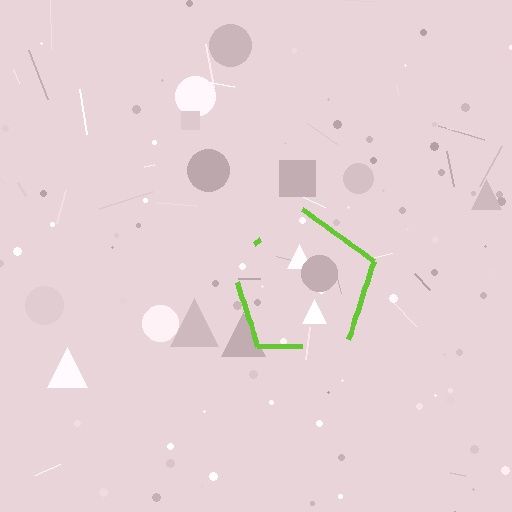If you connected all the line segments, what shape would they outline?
They would outline a pentagon.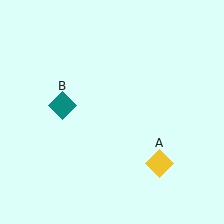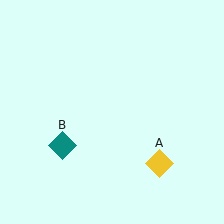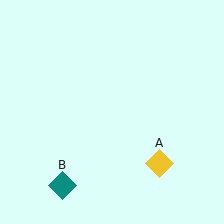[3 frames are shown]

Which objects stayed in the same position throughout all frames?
Yellow diamond (object A) remained stationary.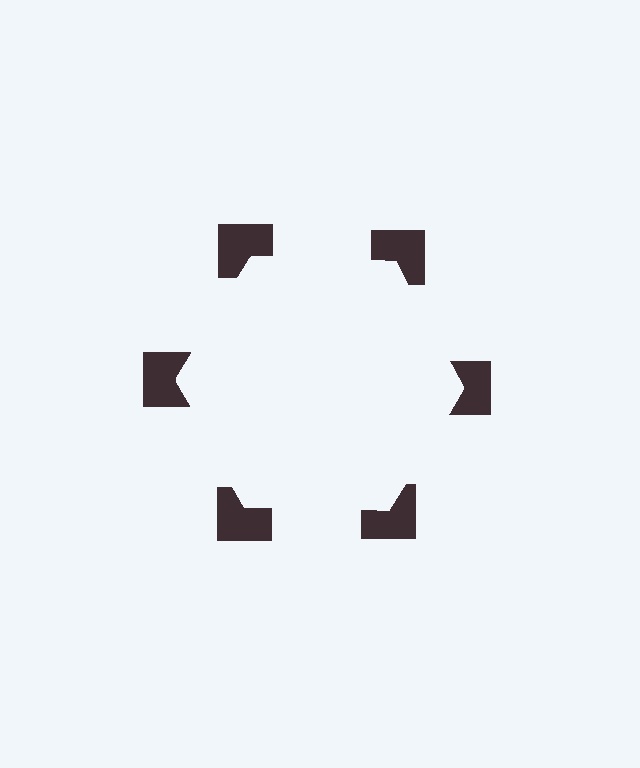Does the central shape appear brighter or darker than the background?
It typically appears slightly brighter than the background, even though no actual brightness change is drawn.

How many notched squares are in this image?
There are 6 — one at each vertex of the illusory hexagon.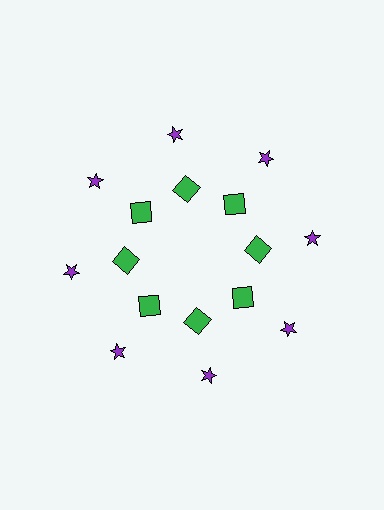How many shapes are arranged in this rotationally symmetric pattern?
There are 16 shapes, arranged in 8 groups of 2.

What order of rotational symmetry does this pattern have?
This pattern has 8-fold rotational symmetry.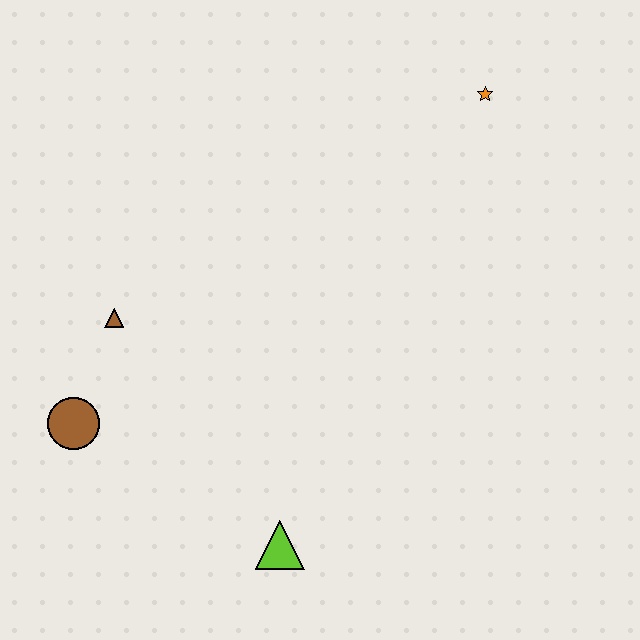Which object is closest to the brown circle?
The brown triangle is closest to the brown circle.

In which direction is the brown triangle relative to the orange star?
The brown triangle is to the left of the orange star.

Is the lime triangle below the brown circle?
Yes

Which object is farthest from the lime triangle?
The orange star is farthest from the lime triangle.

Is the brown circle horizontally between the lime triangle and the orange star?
No